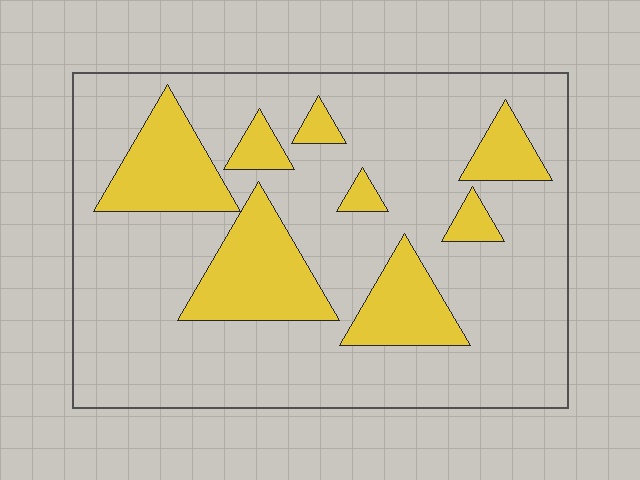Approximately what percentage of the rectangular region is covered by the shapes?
Approximately 25%.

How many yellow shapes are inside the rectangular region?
8.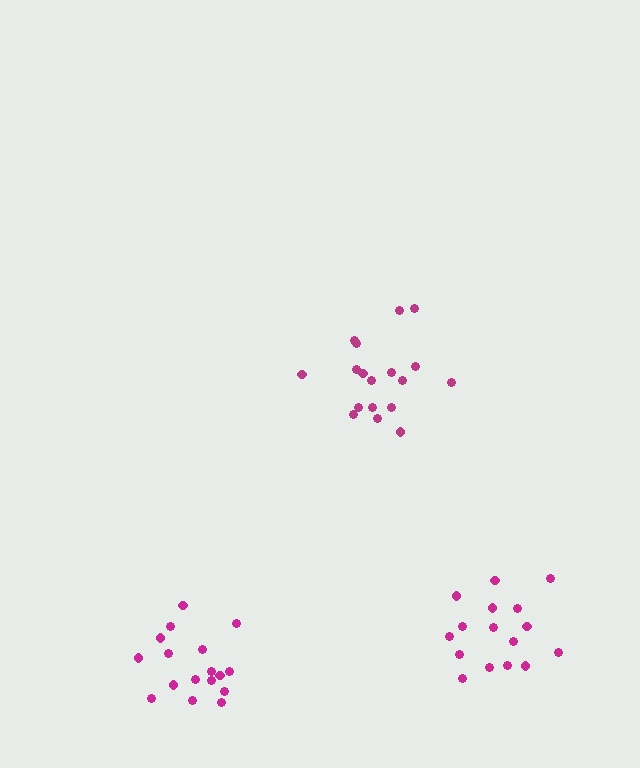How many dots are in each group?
Group 1: 16 dots, Group 2: 18 dots, Group 3: 17 dots (51 total).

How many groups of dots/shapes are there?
There are 3 groups.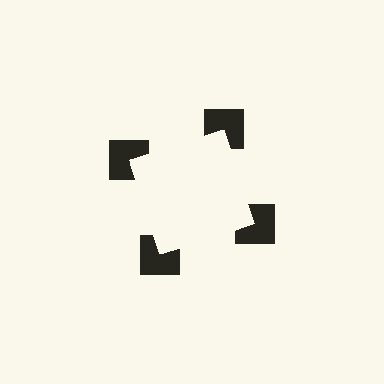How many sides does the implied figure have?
4 sides.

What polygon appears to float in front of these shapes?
An illusory square — its edges are inferred from the aligned wedge cuts in the notched squares, not physically drawn.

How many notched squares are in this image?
There are 4 — one at each vertex of the illusory square.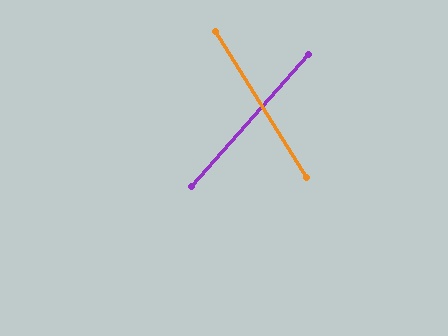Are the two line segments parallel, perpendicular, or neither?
Neither parallel nor perpendicular — they differ by about 73°.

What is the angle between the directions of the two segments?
Approximately 73 degrees.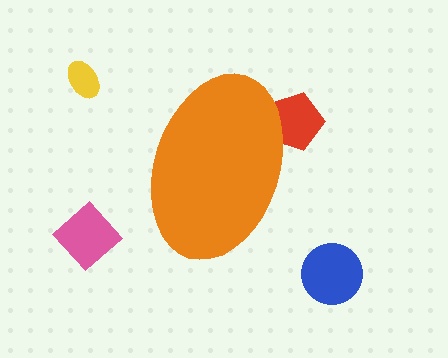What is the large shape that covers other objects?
An orange ellipse.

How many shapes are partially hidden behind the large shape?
1 shape is partially hidden.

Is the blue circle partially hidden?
No, the blue circle is fully visible.